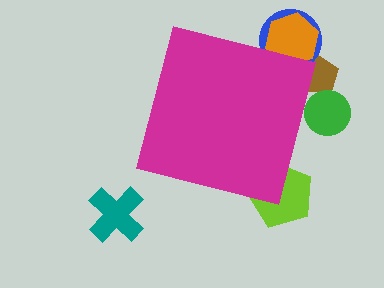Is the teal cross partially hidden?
No, the teal cross is fully visible.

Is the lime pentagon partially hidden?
Yes, the lime pentagon is partially hidden behind the magenta square.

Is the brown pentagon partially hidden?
Yes, the brown pentagon is partially hidden behind the magenta square.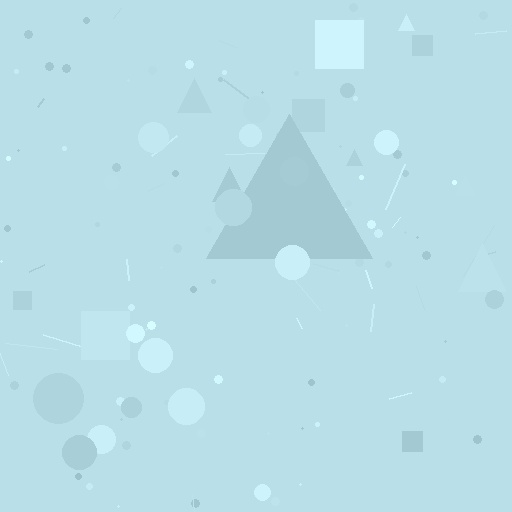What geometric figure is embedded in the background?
A triangle is embedded in the background.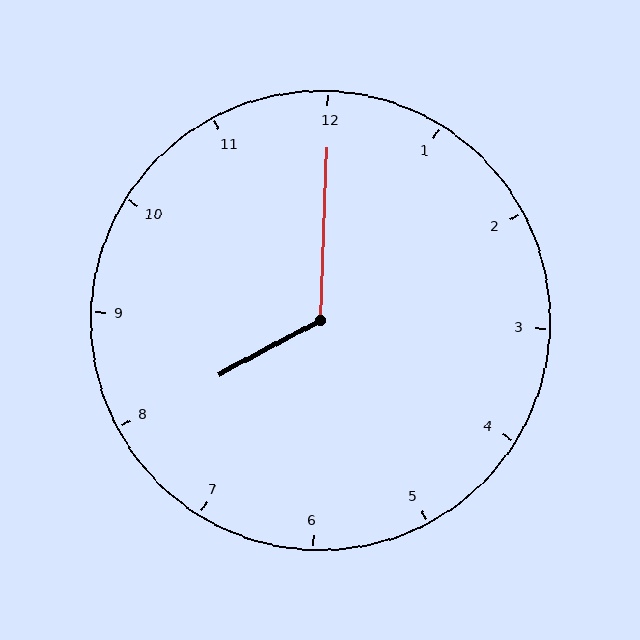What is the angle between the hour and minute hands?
Approximately 120 degrees.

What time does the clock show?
8:00.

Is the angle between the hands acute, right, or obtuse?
It is obtuse.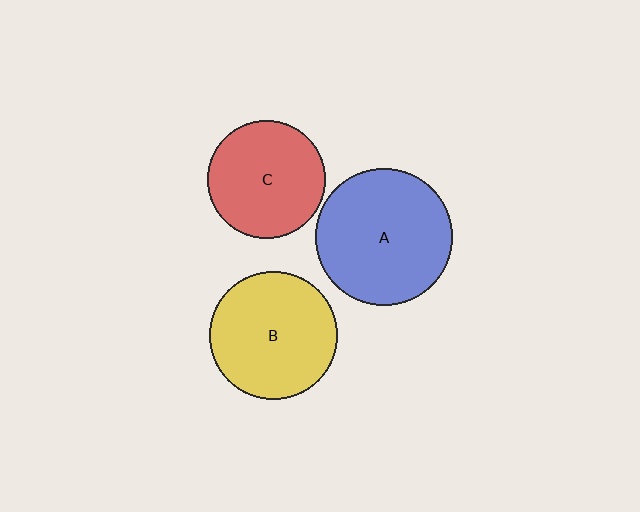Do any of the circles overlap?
No, none of the circles overlap.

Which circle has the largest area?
Circle A (blue).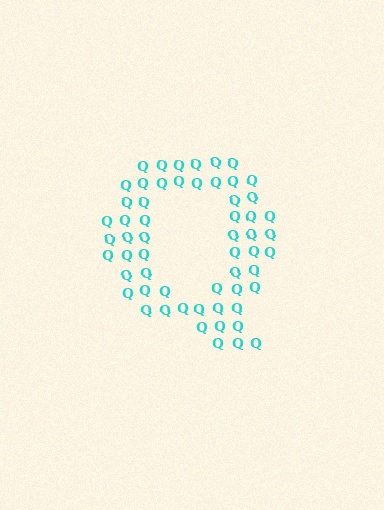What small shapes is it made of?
It is made of small letter Q's.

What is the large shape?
The large shape is the letter Q.